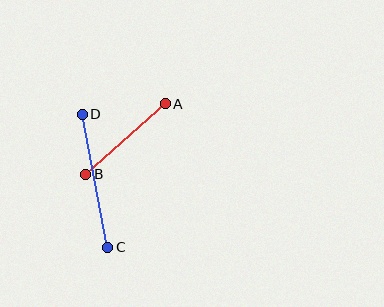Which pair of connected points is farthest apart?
Points C and D are farthest apart.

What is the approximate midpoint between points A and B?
The midpoint is at approximately (126, 139) pixels.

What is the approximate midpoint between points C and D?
The midpoint is at approximately (95, 181) pixels.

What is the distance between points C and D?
The distance is approximately 136 pixels.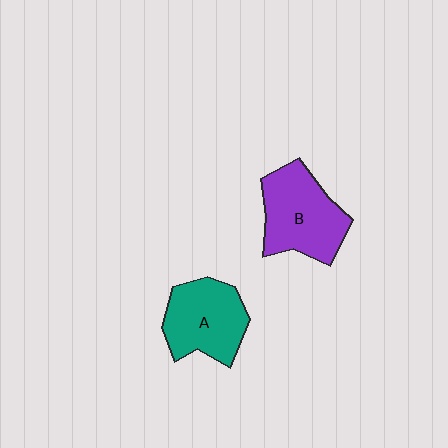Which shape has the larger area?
Shape B (purple).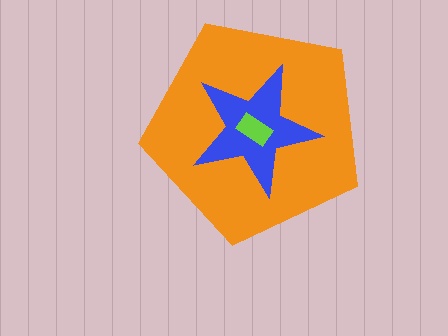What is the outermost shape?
The orange pentagon.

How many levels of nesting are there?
3.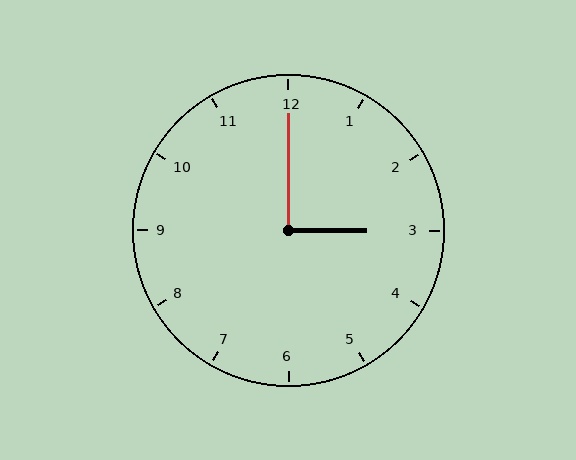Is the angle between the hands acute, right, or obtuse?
It is right.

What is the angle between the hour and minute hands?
Approximately 90 degrees.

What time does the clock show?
3:00.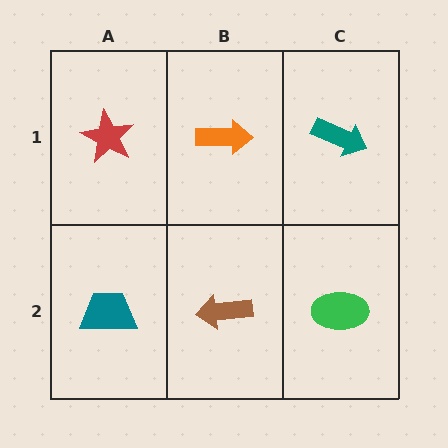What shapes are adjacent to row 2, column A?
A red star (row 1, column A), a brown arrow (row 2, column B).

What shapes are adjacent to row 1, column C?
A green ellipse (row 2, column C), an orange arrow (row 1, column B).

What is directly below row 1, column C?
A green ellipse.